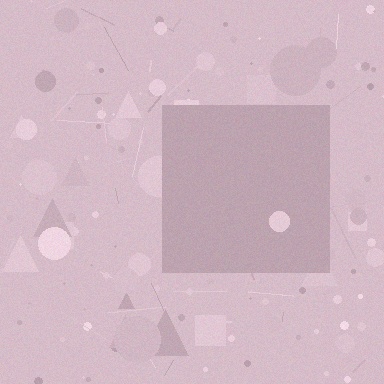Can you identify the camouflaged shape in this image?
The camouflaged shape is a square.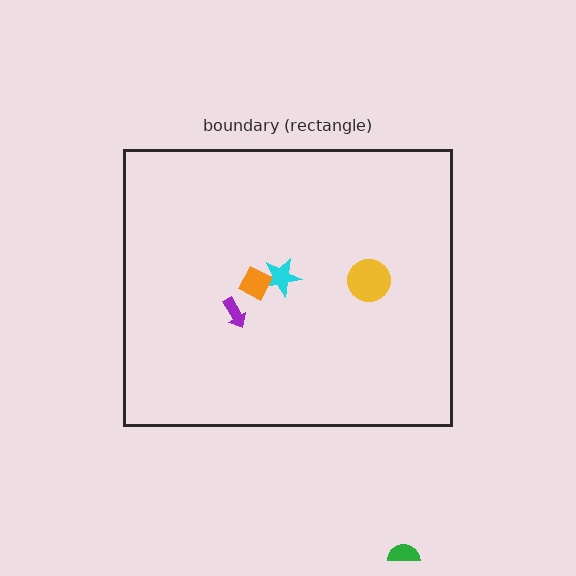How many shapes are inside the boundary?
4 inside, 1 outside.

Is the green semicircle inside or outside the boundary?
Outside.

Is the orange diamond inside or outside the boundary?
Inside.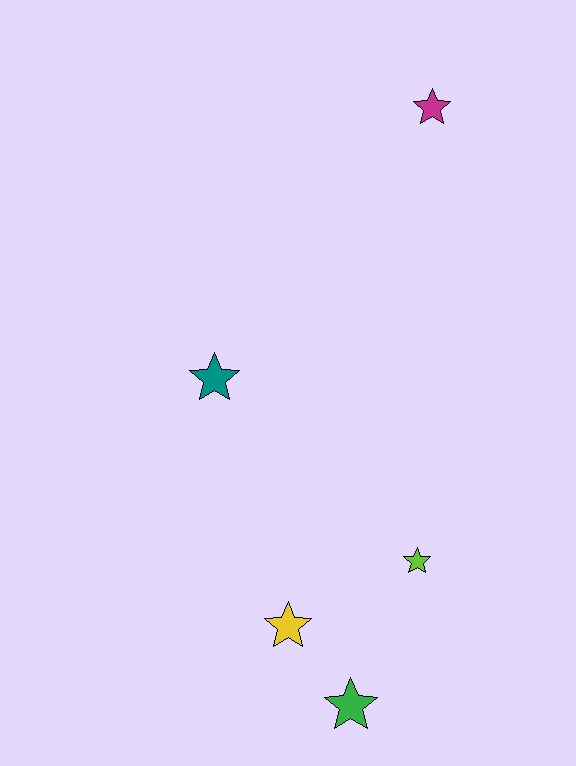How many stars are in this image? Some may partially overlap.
There are 5 stars.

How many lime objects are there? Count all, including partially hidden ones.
There is 1 lime object.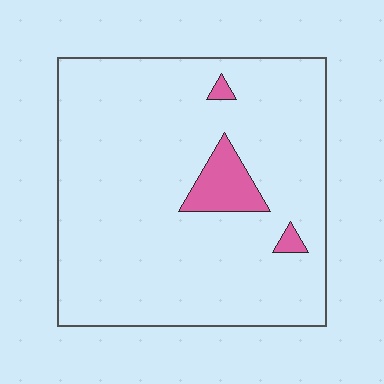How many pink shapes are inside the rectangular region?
3.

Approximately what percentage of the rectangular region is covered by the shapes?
Approximately 5%.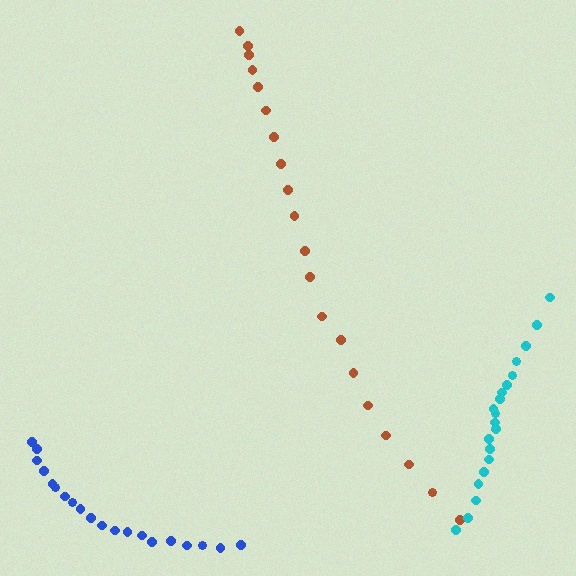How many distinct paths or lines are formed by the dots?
There are 3 distinct paths.